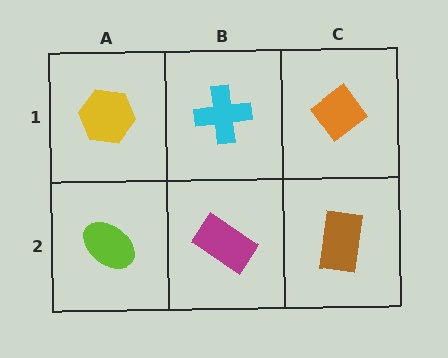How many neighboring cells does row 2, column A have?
2.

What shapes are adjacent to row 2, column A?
A yellow hexagon (row 1, column A), a magenta rectangle (row 2, column B).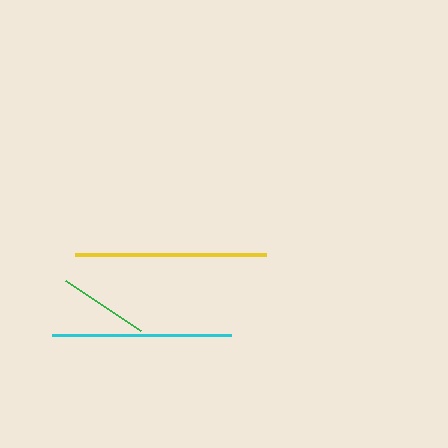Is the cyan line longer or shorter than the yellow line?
The yellow line is longer than the cyan line.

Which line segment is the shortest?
The green line is the shortest at approximately 90 pixels.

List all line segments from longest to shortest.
From longest to shortest: yellow, cyan, green.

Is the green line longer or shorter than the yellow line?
The yellow line is longer than the green line.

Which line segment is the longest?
The yellow line is the longest at approximately 191 pixels.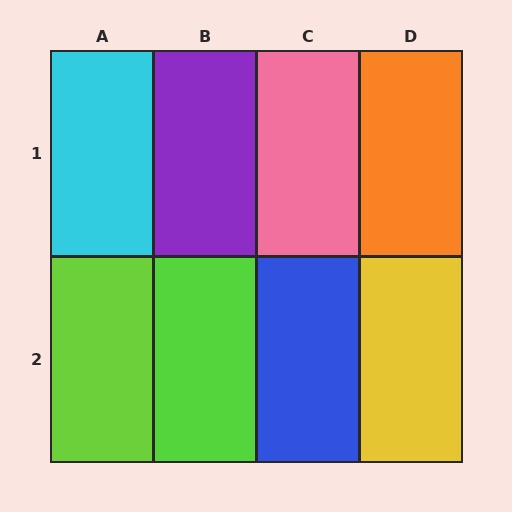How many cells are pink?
1 cell is pink.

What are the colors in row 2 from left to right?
Lime, lime, blue, yellow.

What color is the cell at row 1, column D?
Orange.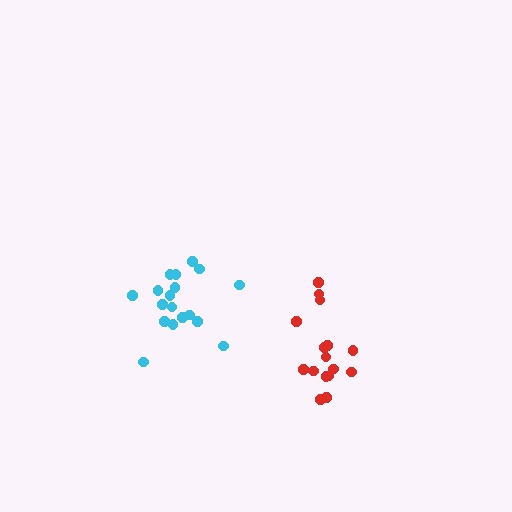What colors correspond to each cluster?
The clusters are colored: cyan, red.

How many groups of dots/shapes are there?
There are 2 groups.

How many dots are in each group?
Group 1: 18 dots, Group 2: 16 dots (34 total).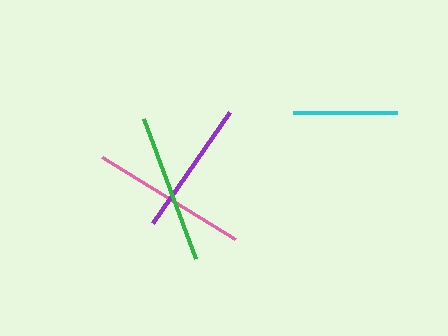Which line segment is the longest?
The pink line is the longest at approximately 156 pixels.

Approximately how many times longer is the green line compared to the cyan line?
The green line is approximately 1.4 times the length of the cyan line.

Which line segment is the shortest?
The cyan line is the shortest at approximately 104 pixels.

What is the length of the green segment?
The green segment is approximately 150 pixels long.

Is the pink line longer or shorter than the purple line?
The pink line is longer than the purple line.